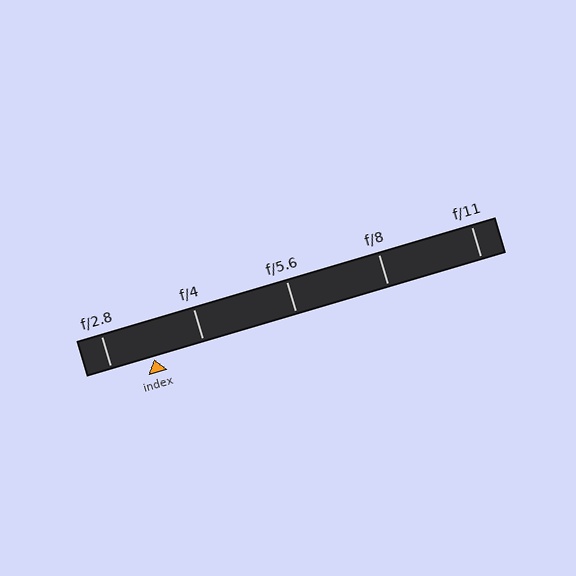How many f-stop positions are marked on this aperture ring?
There are 5 f-stop positions marked.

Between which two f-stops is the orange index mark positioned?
The index mark is between f/2.8 and f/4.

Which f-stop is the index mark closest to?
The index mark is closest to f/2.8.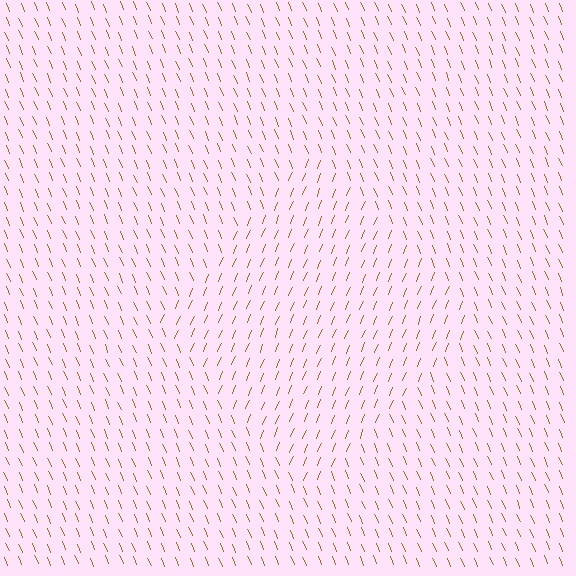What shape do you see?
I see a diamond.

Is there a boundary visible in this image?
Yes, there is a texture boundary formed by a change in line orientation.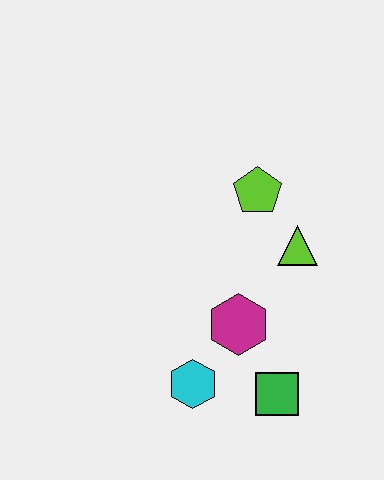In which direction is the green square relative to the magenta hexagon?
The green square is below the magenta hexagon.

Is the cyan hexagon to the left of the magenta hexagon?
Yes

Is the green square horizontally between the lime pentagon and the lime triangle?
Yes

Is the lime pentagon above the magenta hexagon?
Yes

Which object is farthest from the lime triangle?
The cyan hexagon is farthest from the lime triangle.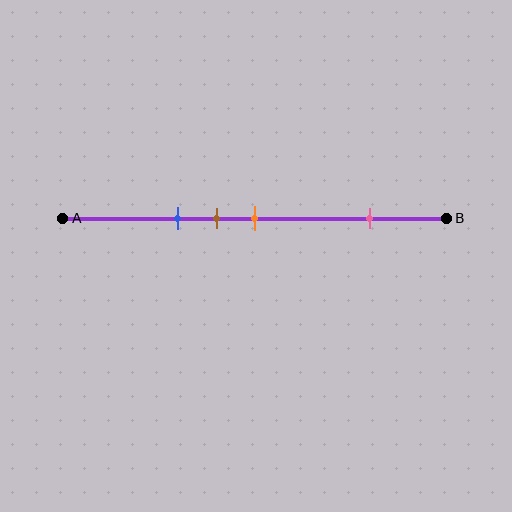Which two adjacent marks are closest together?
The brown and orange marks are the closest adjacent pair.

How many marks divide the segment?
There are 4 marks dividing the segment.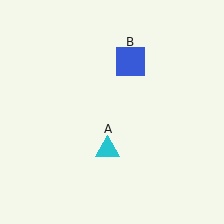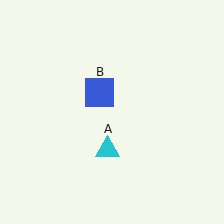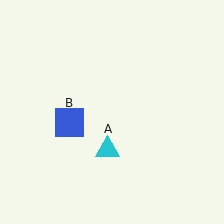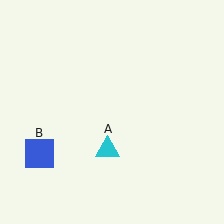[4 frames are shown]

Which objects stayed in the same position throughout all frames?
Cyan triangle (object A) remained stationary.